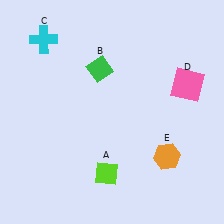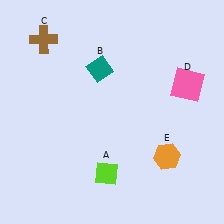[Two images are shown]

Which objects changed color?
B changed from green to teal. C changed from cyan to brown.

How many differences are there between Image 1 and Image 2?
There are 2 differences between the two images.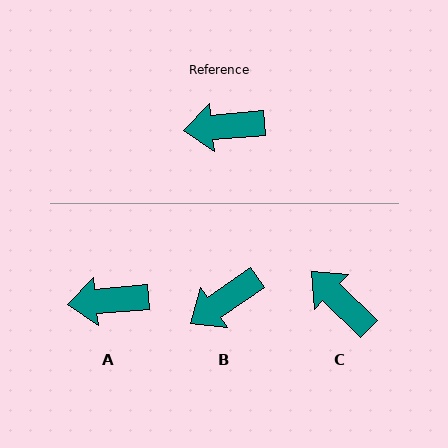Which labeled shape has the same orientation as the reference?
A.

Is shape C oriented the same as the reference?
No, it is off by about 50 degrees.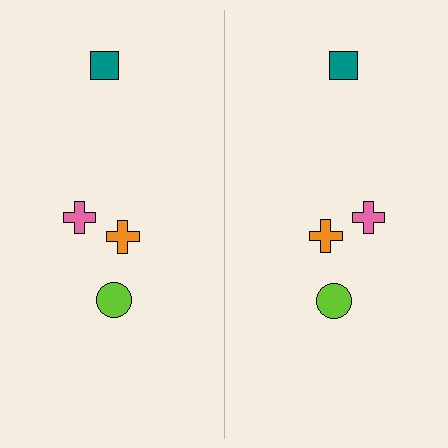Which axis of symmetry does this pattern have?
The pattern has a vertical axis of symmetry running through the center of the image.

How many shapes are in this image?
There are 8 shapes in this image.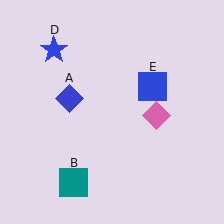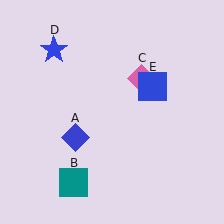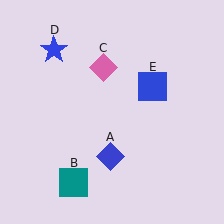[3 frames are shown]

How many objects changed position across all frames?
2 objects changed position: blue diamond (object A), pink diamond (object C).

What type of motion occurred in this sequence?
The blue diamond (object A), pink diamond (object C) rotated counterclockwise around the center of the scene.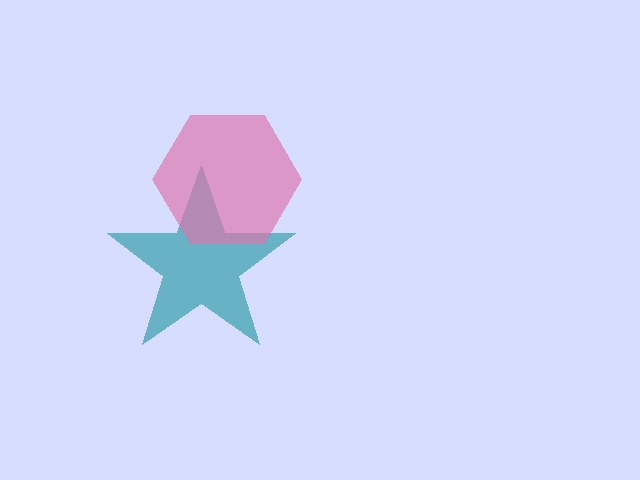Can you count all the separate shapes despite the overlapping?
Yes, there are 2 separate shapes.